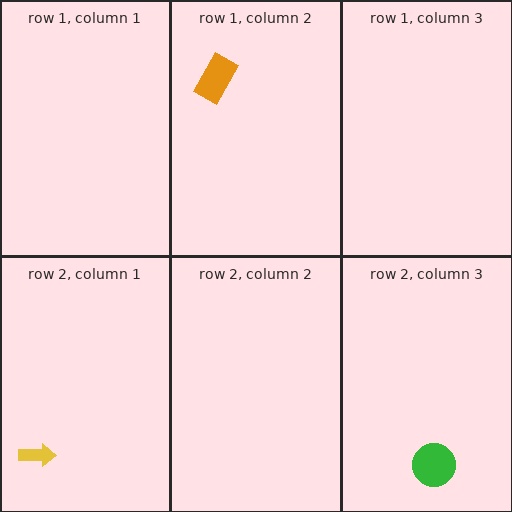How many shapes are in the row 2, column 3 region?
1.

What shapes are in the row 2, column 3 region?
The green circle.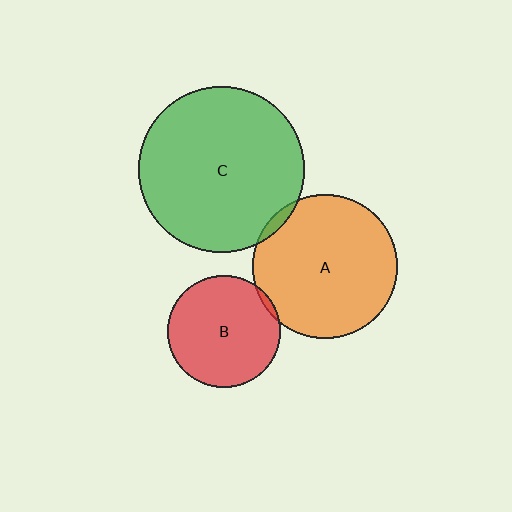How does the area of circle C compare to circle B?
Approximately 2.2 times.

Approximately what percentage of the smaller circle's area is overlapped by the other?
Approximately 5%.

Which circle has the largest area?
Circle C (green).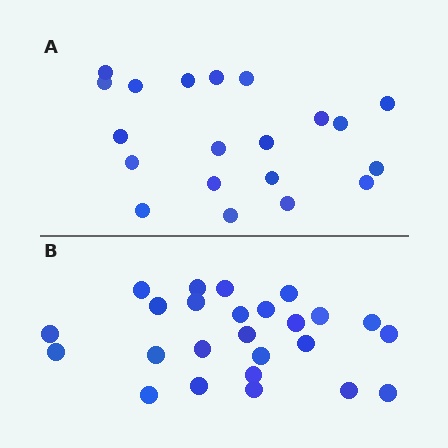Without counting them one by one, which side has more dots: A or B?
Region B (the bottom region) has more dots.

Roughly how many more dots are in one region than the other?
Region B has about 5 more dots than region A.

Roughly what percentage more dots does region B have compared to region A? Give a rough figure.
About 25% more.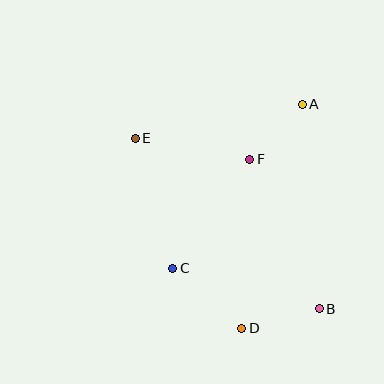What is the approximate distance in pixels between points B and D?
The distance between B and D is approximately 80 pixels.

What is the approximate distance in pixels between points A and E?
The distance between A and E is approximately 171 pixels.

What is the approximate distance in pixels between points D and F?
The distance between D and F is approximately 170 pixels.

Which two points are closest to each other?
Points A and F are closest to each other.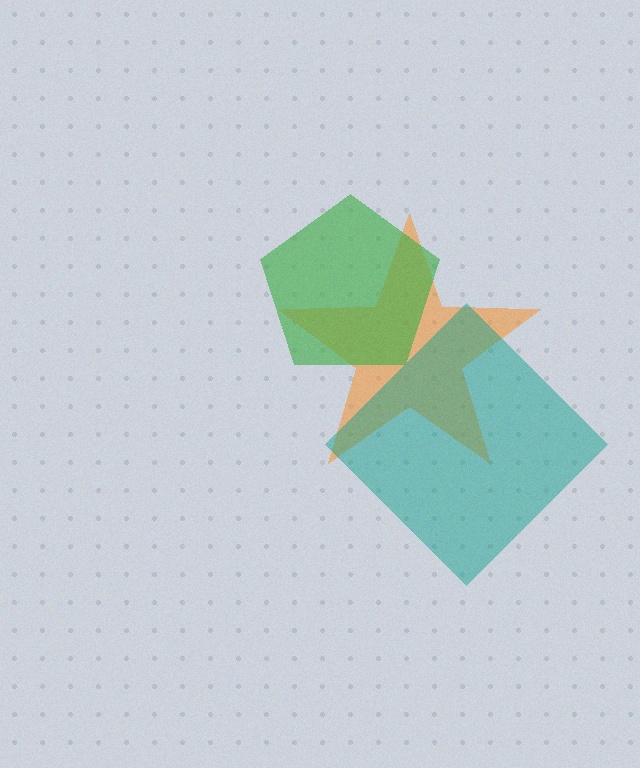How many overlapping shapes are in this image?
There are 3 overlapping shapes in the image.